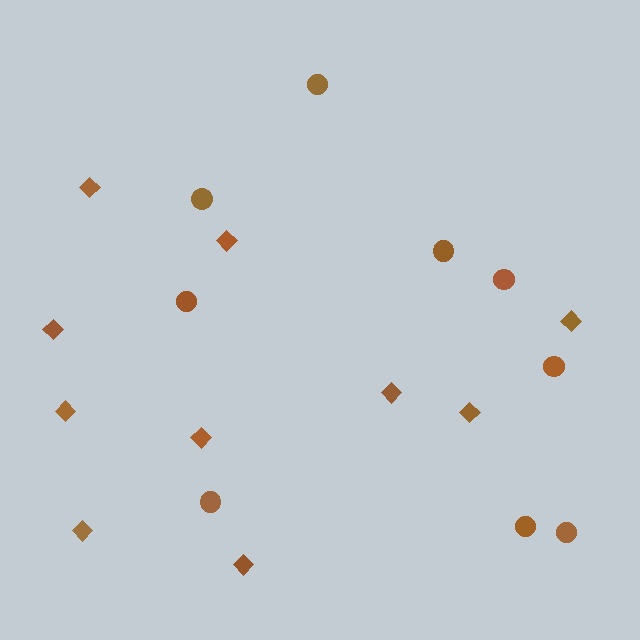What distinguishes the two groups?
There are 2 groups: one group of circles (9) and one group of diamonds (10).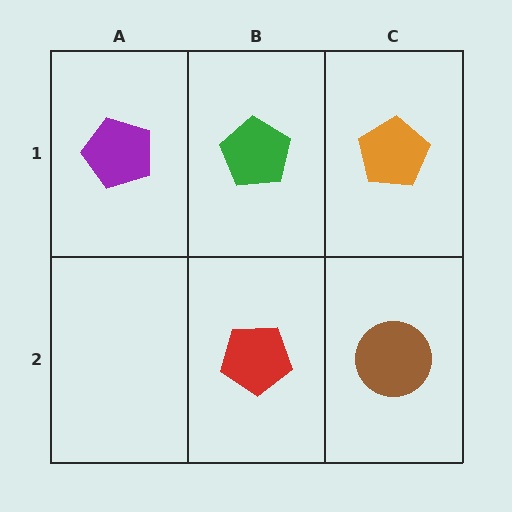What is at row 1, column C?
An orange pentagon.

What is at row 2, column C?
A brown circle.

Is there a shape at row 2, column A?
No, that cell is empty.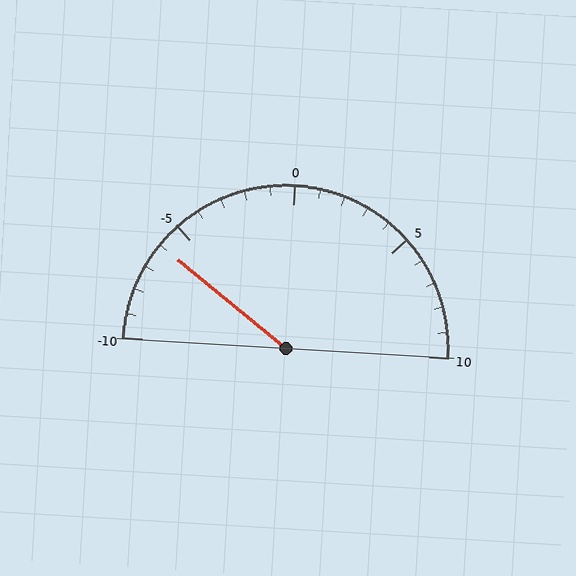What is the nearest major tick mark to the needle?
The nearest major tick mark is -5.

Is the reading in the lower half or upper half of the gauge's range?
The reading is in the lower half of the range (-10 to 10).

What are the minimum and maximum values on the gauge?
The gauge ranges from -10 to 10.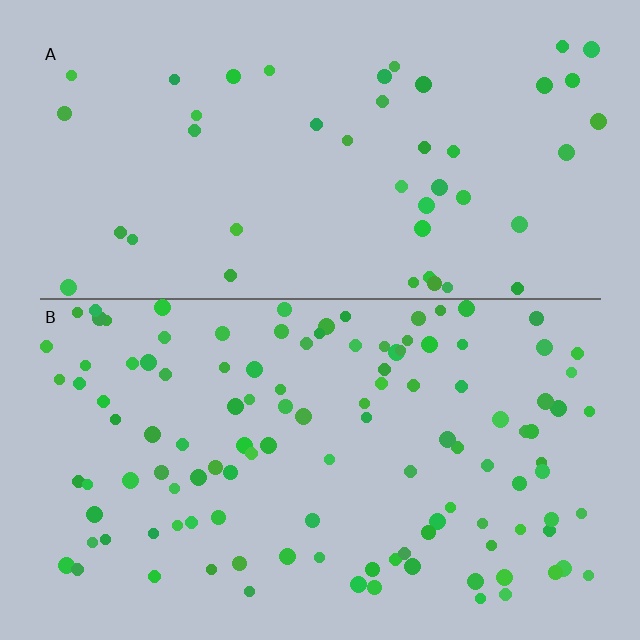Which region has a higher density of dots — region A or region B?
B (the bottom).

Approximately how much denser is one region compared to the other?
Approximately 2.6× — region B over region A.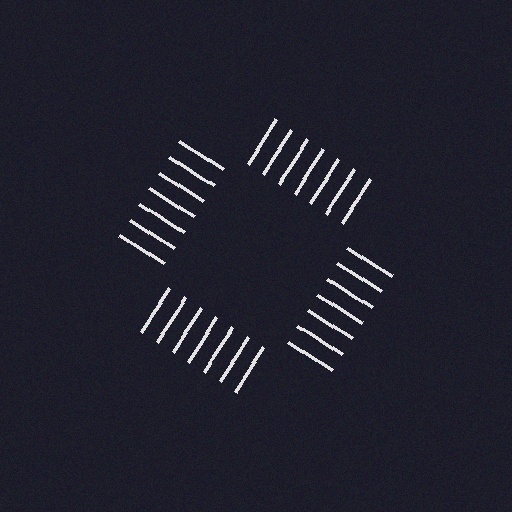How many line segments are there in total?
28 — 7 along each of the 4 edges.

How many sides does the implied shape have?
4 sides — the line-ends trace a square.